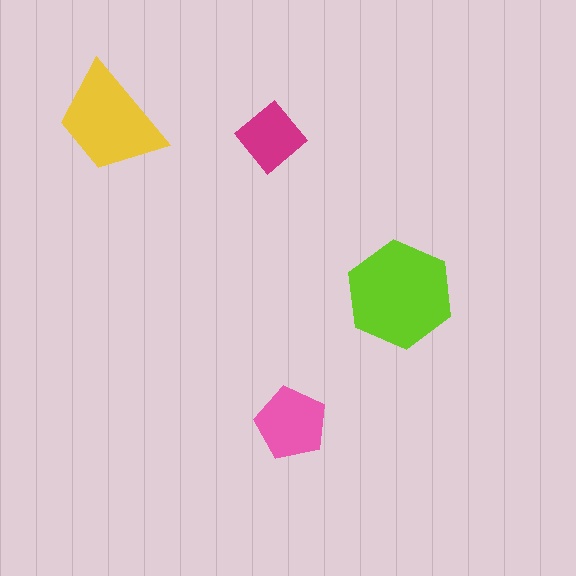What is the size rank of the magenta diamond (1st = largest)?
4th.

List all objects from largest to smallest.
The lime hexagon, the yellow trapezoid, the pink pentagon, the magenta diamond.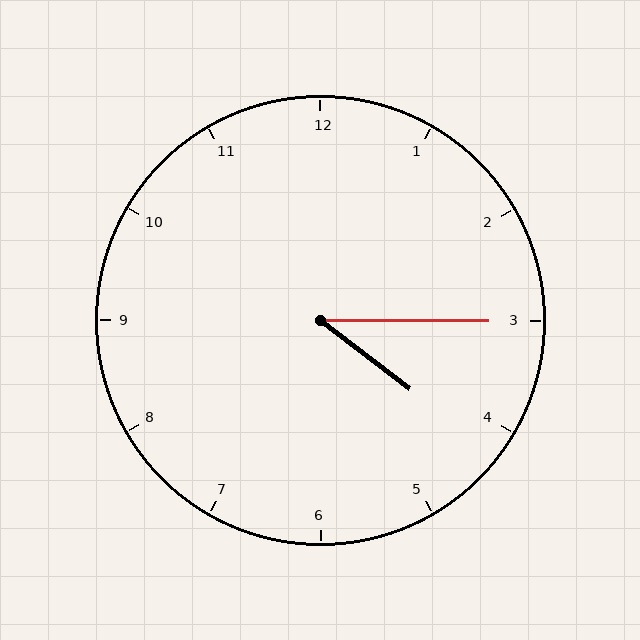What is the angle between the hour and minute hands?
Approximately 38 degrees.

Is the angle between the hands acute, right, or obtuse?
It is acute.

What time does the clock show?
4:15.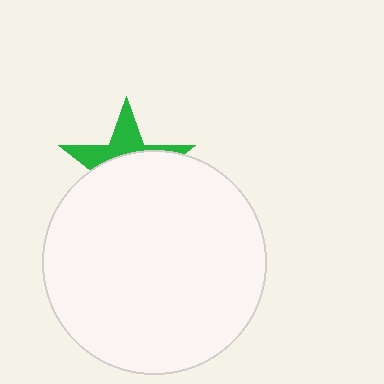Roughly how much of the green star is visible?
A small part of it is visible (roughly 36%).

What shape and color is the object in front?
The object in front is a white circle.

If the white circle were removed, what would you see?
You would see the complete green star.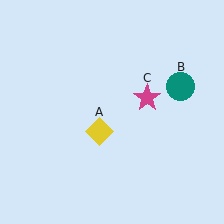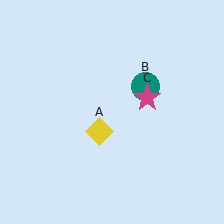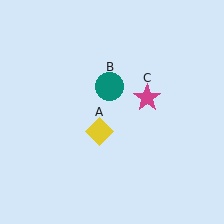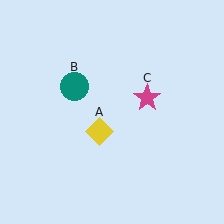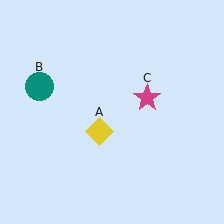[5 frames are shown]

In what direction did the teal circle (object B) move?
The teal circle (object B) moved left.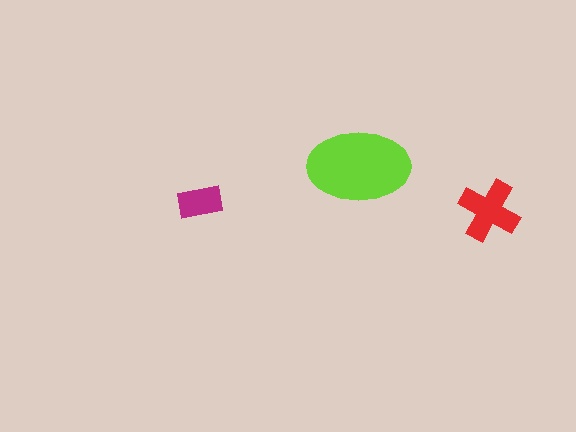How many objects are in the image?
There are 3 objects in the image.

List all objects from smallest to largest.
The magenta rectangle, the red cross, the lime ellipse.